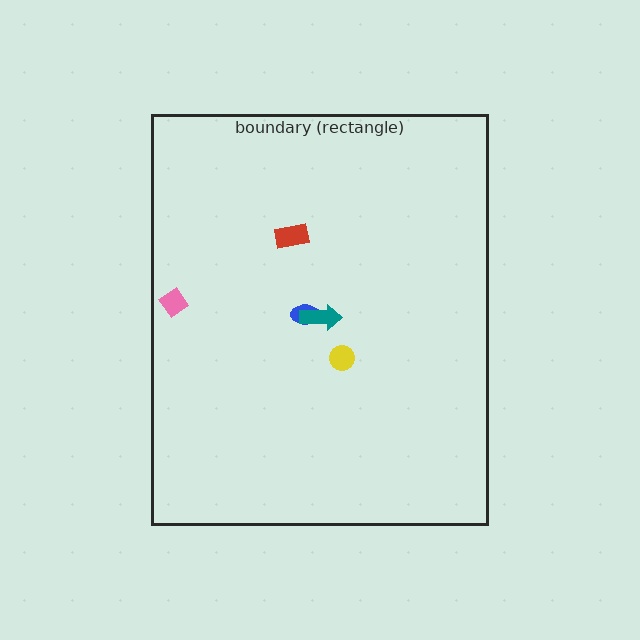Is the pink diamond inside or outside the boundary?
Inside.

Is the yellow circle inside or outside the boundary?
Inside.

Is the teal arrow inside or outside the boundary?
Inside.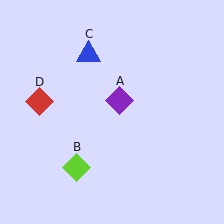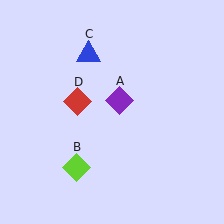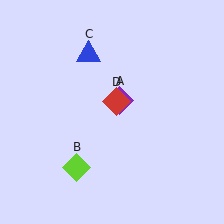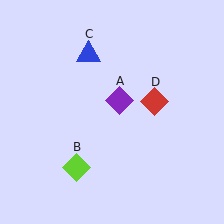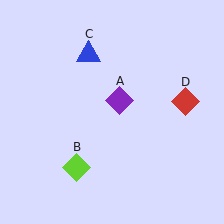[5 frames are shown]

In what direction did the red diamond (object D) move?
The red diamond (object D) moved right.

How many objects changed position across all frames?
1 object changed position: red diamond (object D).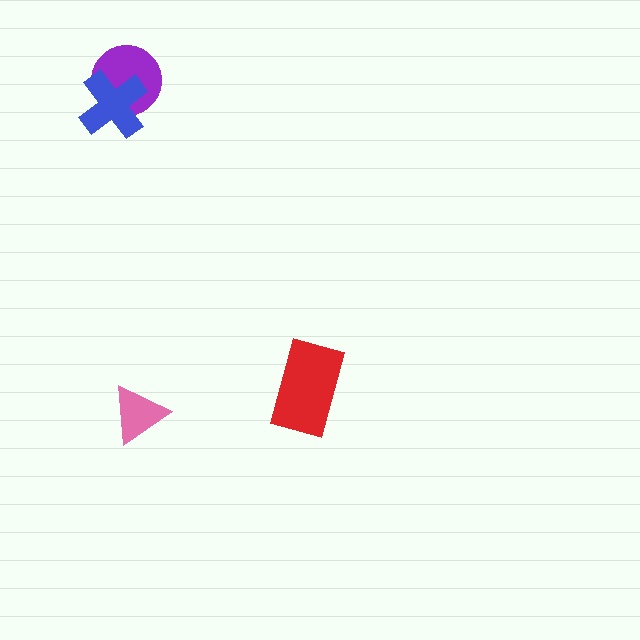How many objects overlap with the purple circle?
1 object overlaps with the purple circle.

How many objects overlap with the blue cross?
1 object overlaps with the blue cross.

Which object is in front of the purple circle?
The blue cross is in front of the purple circle.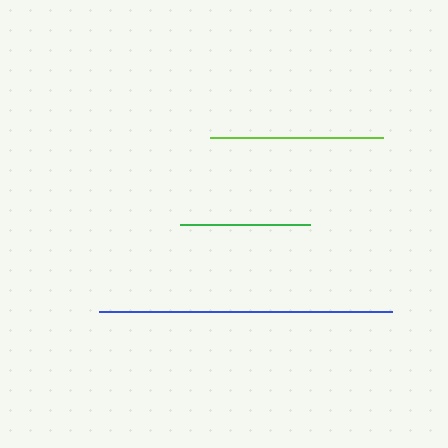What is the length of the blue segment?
The blue segment is approximately 292 pixels long.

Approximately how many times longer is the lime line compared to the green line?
The lime line is approximately 1.3 times the length of the green line.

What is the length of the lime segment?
The lime segment is approximately 172 pixels long.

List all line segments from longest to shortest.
From longest to shortest: blue, lime, green.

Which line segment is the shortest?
The green line is the shortest at approximately 129 pixels.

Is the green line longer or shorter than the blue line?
The blue line is longer than the green line.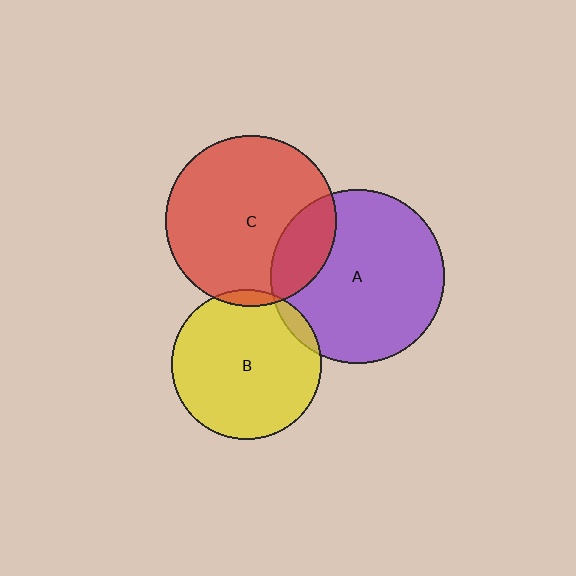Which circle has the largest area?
Circle A (purple).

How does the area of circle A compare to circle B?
Approximately 1.3 times.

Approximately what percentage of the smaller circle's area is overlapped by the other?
Approximately 5%.